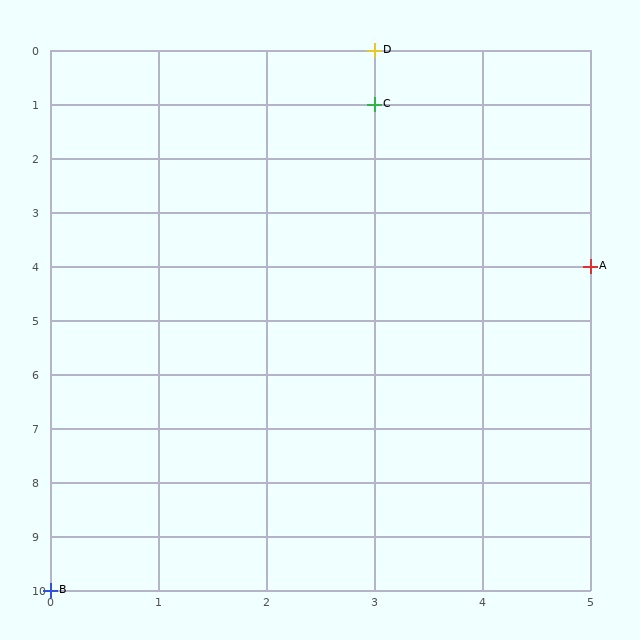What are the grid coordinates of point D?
Point D is at grid coordinates (3, 0).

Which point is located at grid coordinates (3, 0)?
Point D is at (3, 0).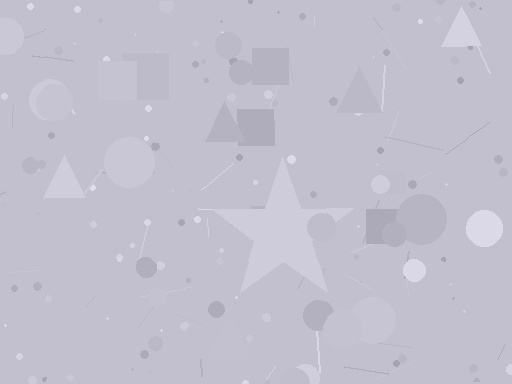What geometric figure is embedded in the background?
A star is embedded in the background.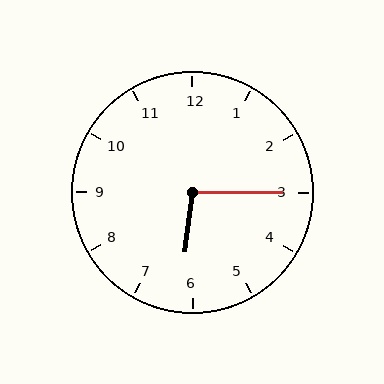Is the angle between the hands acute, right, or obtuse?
It is obtuse.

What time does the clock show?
6:15.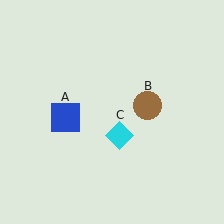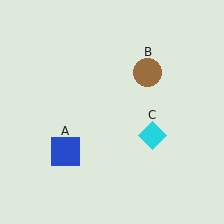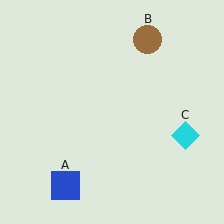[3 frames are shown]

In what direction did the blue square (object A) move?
The blue square (object A) moved down.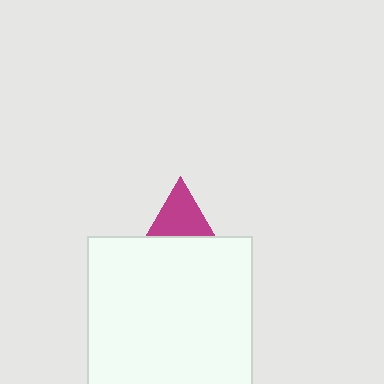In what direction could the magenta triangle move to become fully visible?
The magenta triangle could move up. That would shift it out from behind the white rectangle entirely.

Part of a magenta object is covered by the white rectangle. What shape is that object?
It is a triangle.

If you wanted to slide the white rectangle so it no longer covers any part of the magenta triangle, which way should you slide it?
Slide it down — that is the most direct way to separate the two shapes.